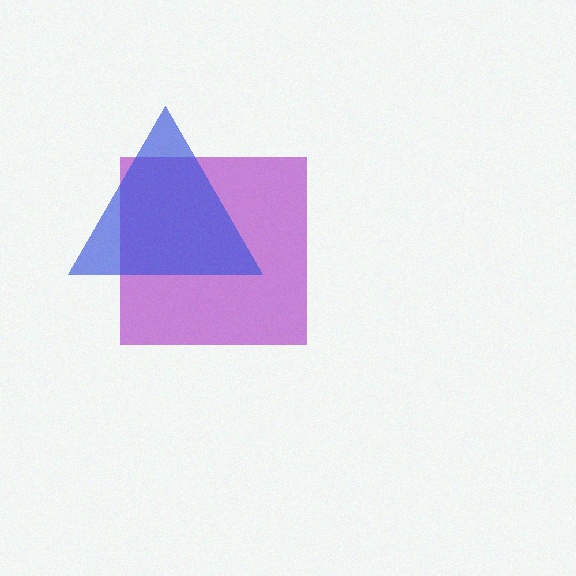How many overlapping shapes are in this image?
There are 2 overlapping shapes in the image.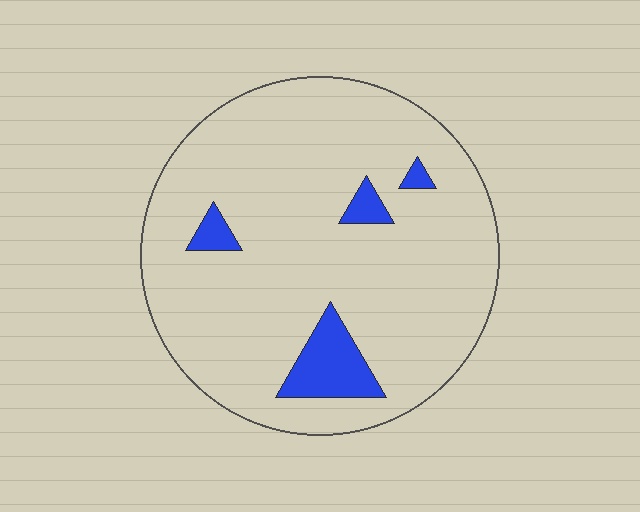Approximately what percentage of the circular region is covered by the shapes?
Approximately 10%.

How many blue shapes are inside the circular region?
4.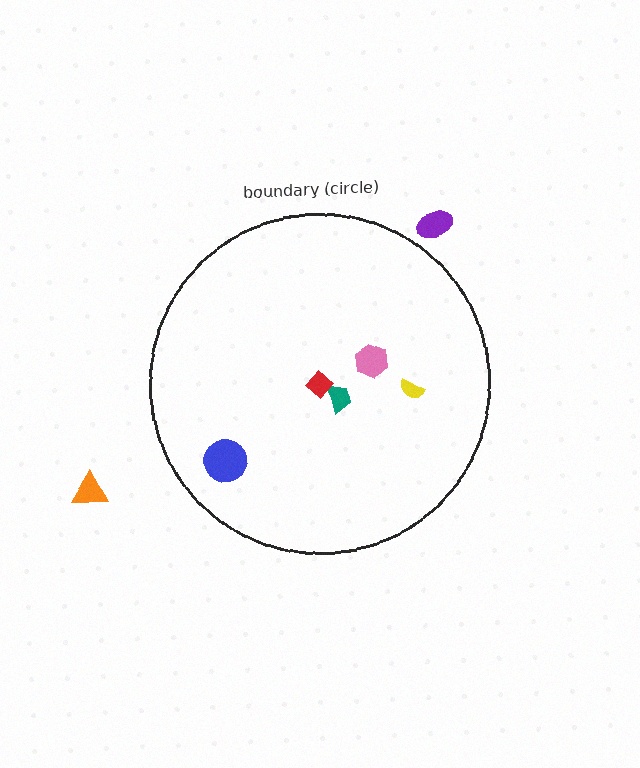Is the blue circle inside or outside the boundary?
Inside.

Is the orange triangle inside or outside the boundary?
Outside.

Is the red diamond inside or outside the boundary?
Inside.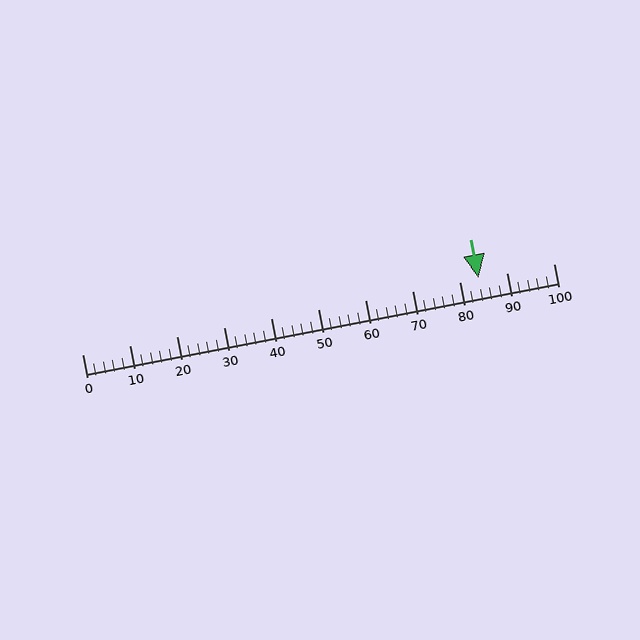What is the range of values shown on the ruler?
The ruler shows values from 0 to 100.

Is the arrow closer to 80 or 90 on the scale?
The arrow is closer to 80.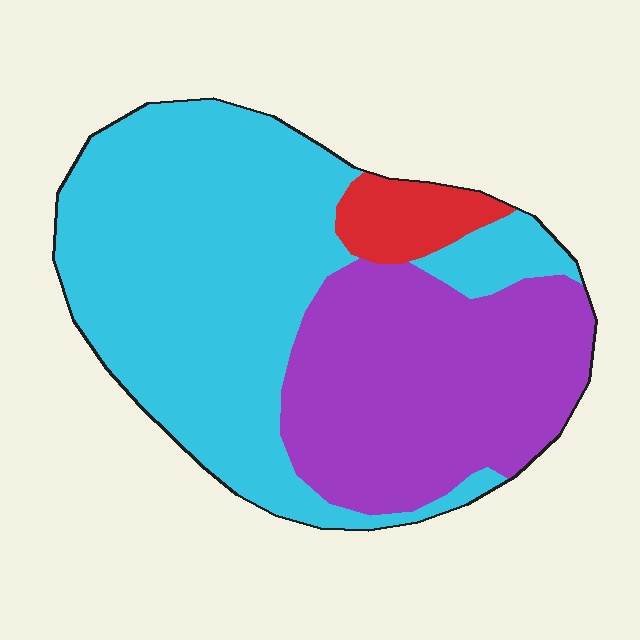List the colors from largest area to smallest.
From largest to smallest: cyan, purple, red.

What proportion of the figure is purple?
Purple takes up about three eighths (3/8) of the figure.